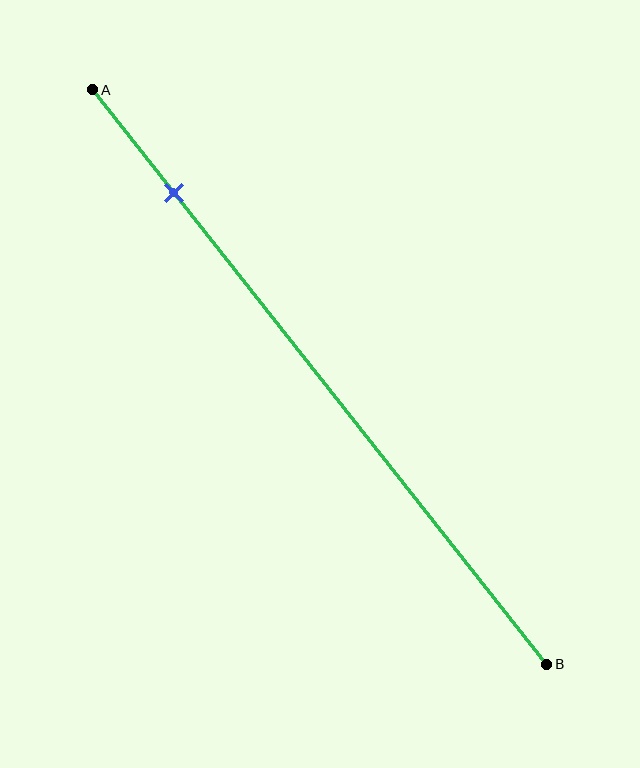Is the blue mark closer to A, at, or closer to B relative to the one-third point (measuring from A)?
The blue mark is closer to point A than the one-third point of segment AB.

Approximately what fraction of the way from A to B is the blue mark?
The blue mark is approximately 20% of the way from A to B.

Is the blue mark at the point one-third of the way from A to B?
No, the mark is at about 20% from A, not at the 33% one-third point.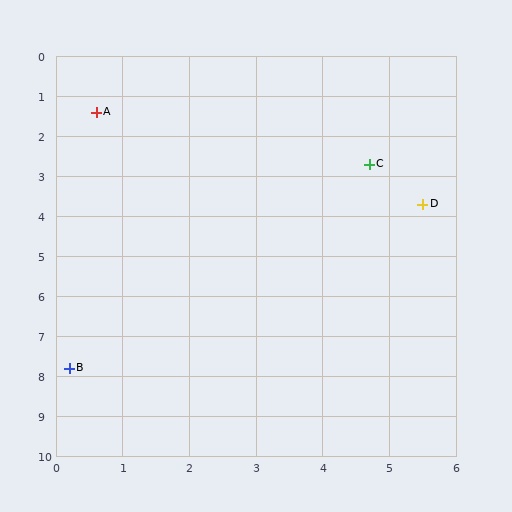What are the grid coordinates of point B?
Point B is at approximately (0.2, 7.8).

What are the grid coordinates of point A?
Point A is at approximately (0.6, 1.4).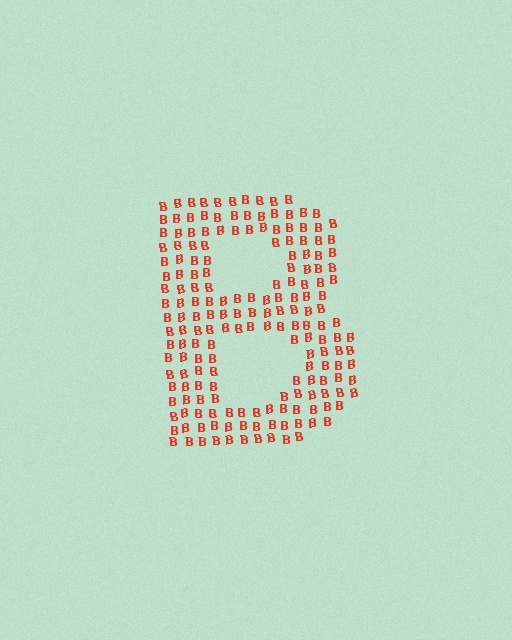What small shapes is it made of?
It is made of small letter B's.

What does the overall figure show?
The overall figure shows the letter B.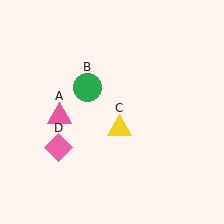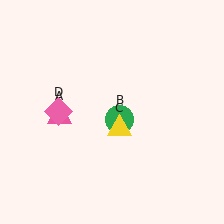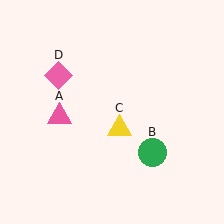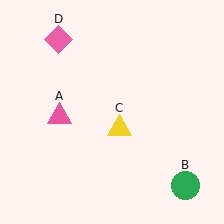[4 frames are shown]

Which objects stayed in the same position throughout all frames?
Pink triangle (object A) and yellow triangle (object C) remained stationary.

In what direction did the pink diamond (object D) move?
The pink diamond (object D) moved up.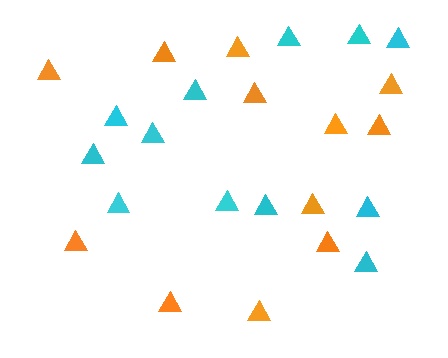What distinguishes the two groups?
There are 2 groups: one group of cyan triangles (12) and one group of orange triangles (12).